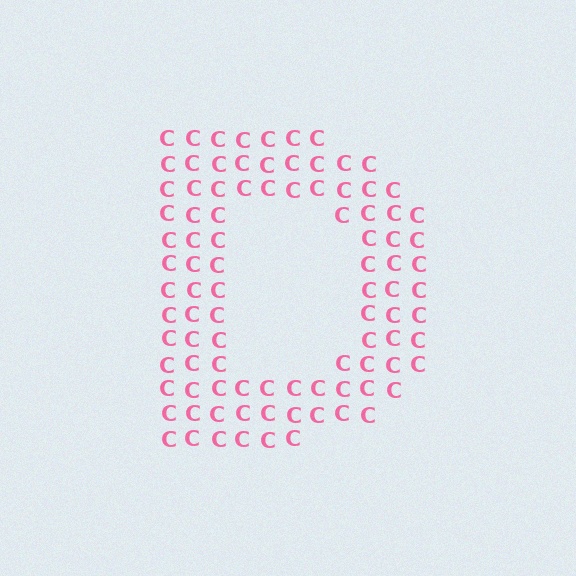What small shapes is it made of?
It is made of small letter C's.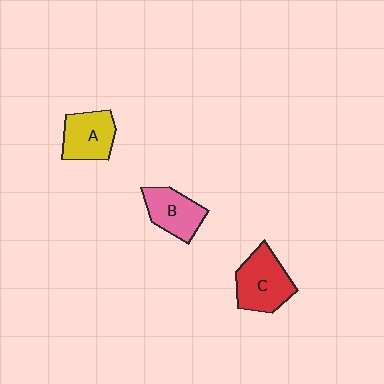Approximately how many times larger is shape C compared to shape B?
Approximately 1.3 times.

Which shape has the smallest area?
Shape B (pink).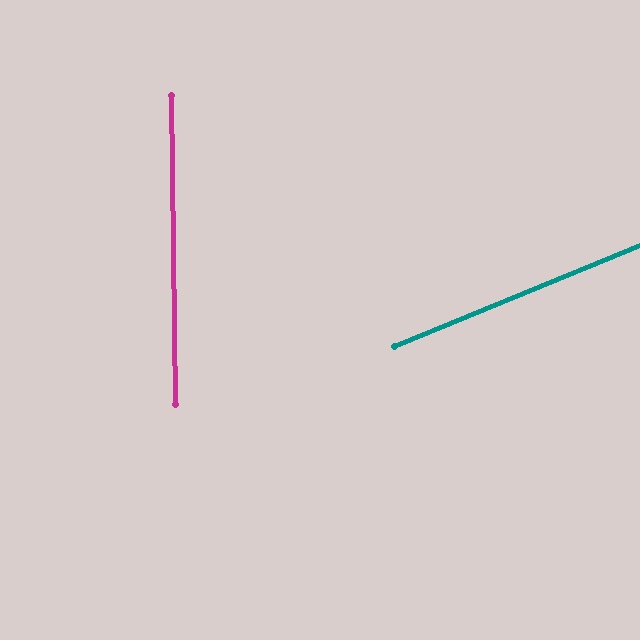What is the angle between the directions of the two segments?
Approximately 68 degrees.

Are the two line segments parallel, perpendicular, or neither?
Neither parallel nor perpendicular — they differ by about 68°.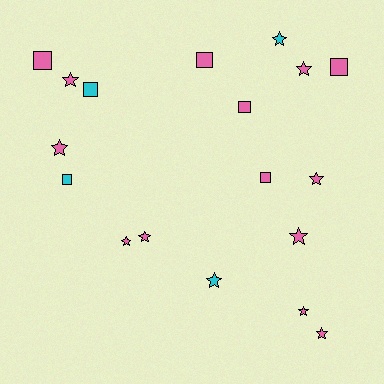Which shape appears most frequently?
Star, with 11 objects.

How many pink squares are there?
There are 5 pink squares.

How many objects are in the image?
There are 18 objects.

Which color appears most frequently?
Pink, with 14 objects.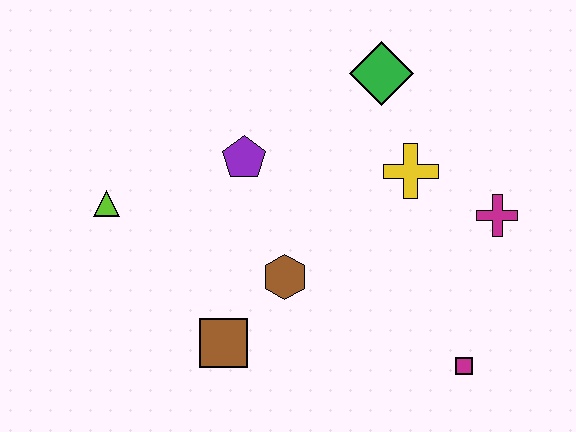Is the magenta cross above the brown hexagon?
Yes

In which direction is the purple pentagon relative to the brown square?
The purple pentagon is above the brown square.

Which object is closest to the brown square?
The brown hexagon is closest to the brown square.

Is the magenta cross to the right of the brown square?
Yes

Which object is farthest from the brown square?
The green diamond is farthest from the brown square.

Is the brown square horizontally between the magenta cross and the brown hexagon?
No